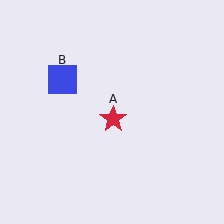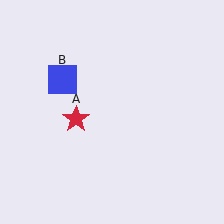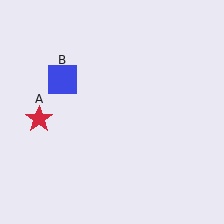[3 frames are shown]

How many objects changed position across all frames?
1 object changed position: red star (object A).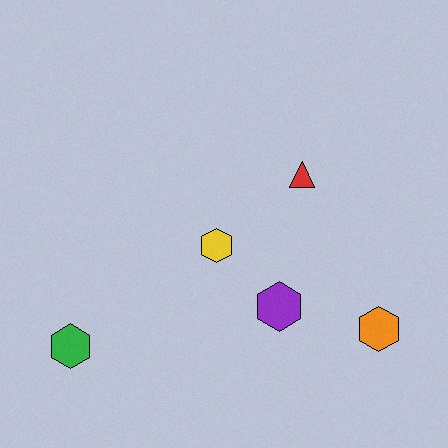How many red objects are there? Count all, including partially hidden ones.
There is 1 red object.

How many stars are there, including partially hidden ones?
There are no stars.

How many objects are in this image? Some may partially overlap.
There are 5 objects.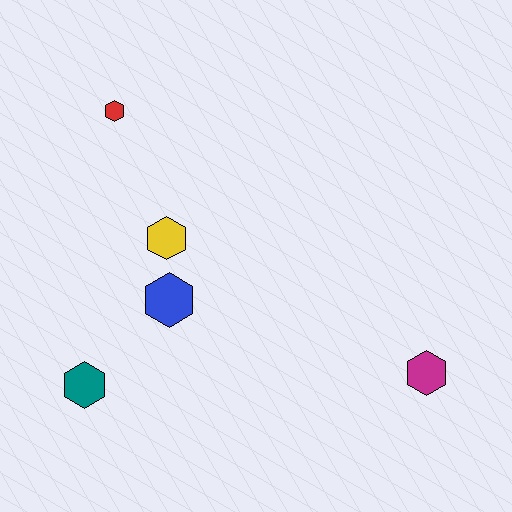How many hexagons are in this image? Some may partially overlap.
There are 5 hexagons.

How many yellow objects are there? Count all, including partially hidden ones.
There is 1 yellow object.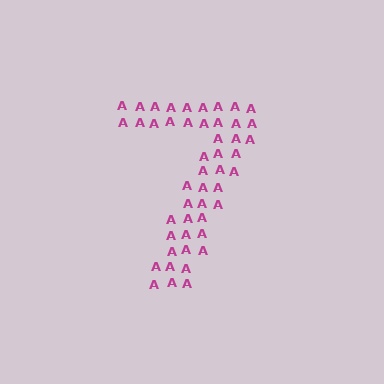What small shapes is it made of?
It is made of small letter A's.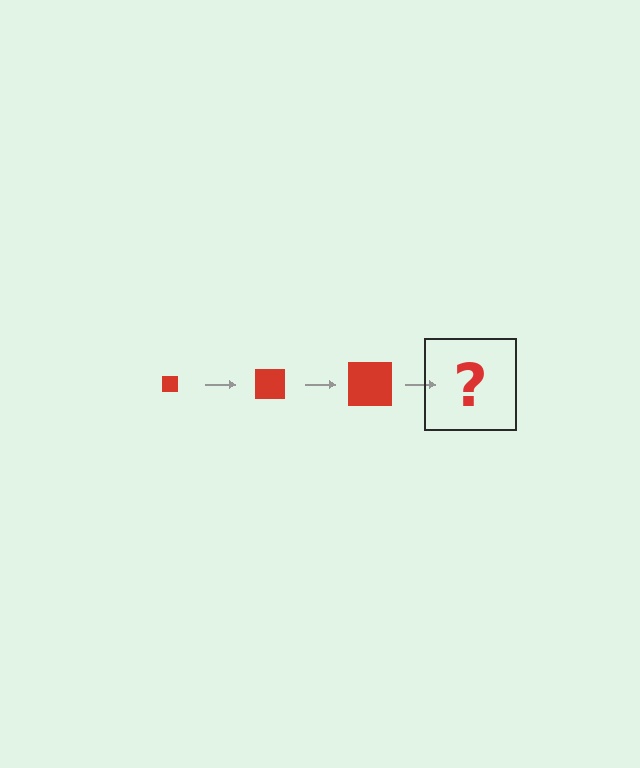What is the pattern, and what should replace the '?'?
The pattern is that the square gets progressively larger each step. The '?' should be a red square, larger than the previous one.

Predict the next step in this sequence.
The next step is a red square, larger than the previous one.